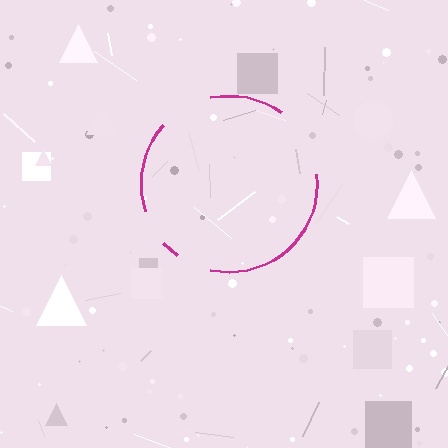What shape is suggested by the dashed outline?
The dashed outline suggests a circle.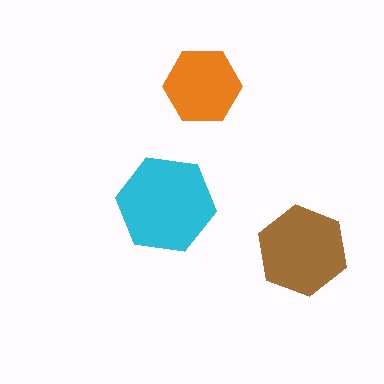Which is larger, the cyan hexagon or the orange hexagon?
The cyan one.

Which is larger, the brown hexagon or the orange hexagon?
The brown one.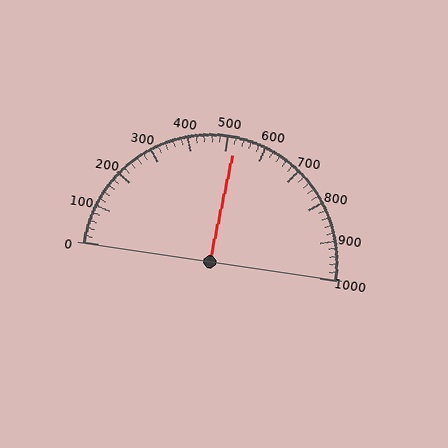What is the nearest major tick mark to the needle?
The nearest major tick mark is 500.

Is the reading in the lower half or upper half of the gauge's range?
The reading is in the upper half of the range (0 to 1000).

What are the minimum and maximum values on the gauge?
The gauge ranges from 0 to 1000.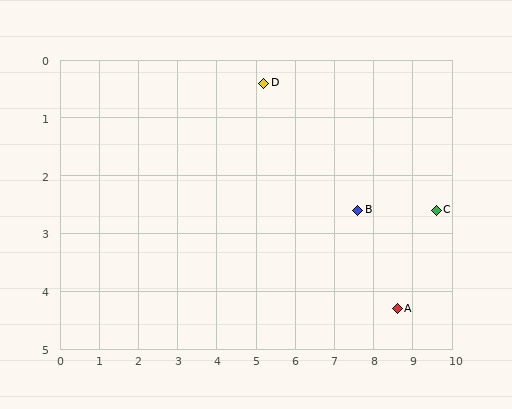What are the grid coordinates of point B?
Point B is at approximately (7.6, 2.6).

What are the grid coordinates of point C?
Point C is at approximately (9.6, 2.6).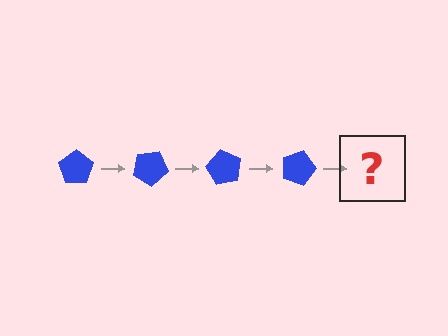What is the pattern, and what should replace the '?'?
The pattern is that the pentagon rotates 30 degrees each step. The '?' should be a blue pentagon rotated 120 degrees.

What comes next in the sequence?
The next element should be a blue pentagon rotated 120 degrees.